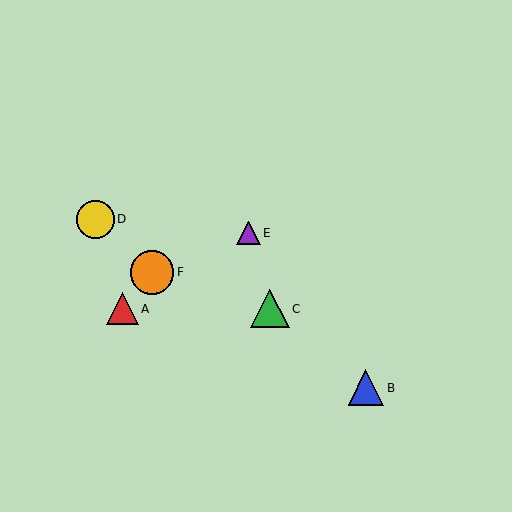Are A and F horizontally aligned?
No, A is at y≈309 and F is at y≈272.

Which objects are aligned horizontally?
Objects A, C are aligned horizontally.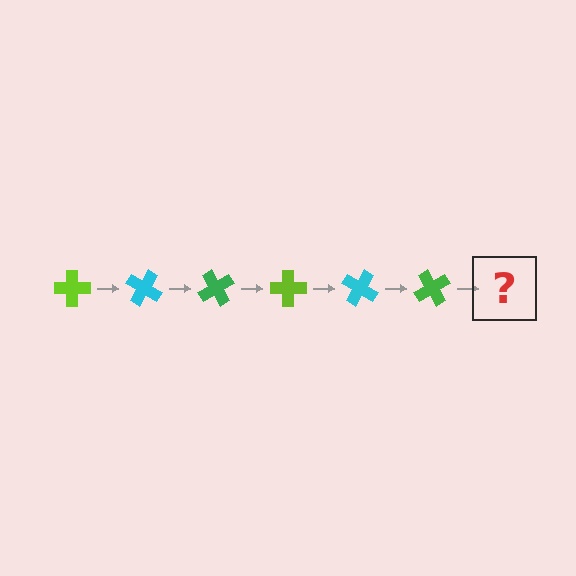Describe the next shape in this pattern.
It should be a lime cross, rotated 180 degrees from the start.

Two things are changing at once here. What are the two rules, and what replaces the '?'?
The two rules are that it rotates 30 degrees each step and the color cycles through lime, cyan, and green. The '?' should be a lime cross, rotated 180 degrees from the start.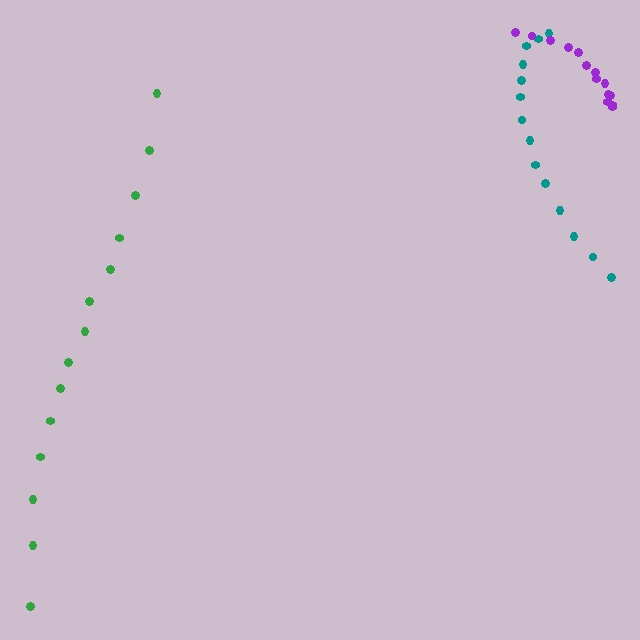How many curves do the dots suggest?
There are 3 distinct paths.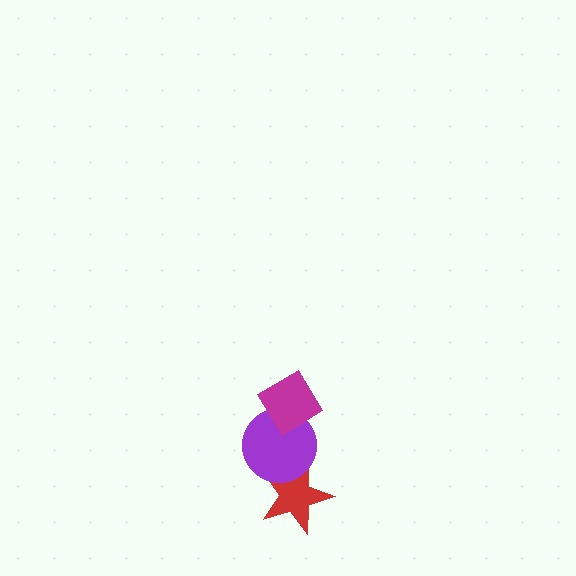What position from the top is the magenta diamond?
The magenta diamond is 1st from the top.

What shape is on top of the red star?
The purple circle is on top of the red star.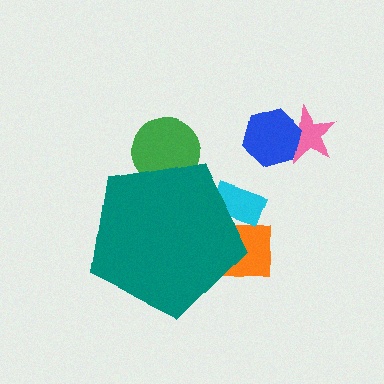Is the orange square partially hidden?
Yes, the orange square is partially hidden behind the teal pentagon.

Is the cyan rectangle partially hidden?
Yes, the cyan rectangle is partially hidden behind the teal pentagon.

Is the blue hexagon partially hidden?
No, the blue hexagon is fully visible.